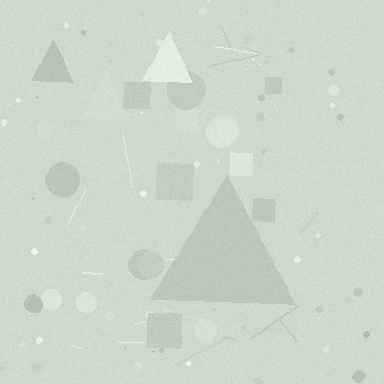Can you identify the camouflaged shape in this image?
The camouflaged shape is a triangle.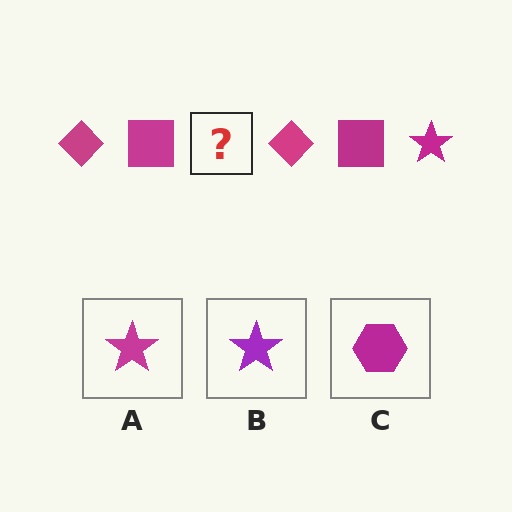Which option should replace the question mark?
Option A.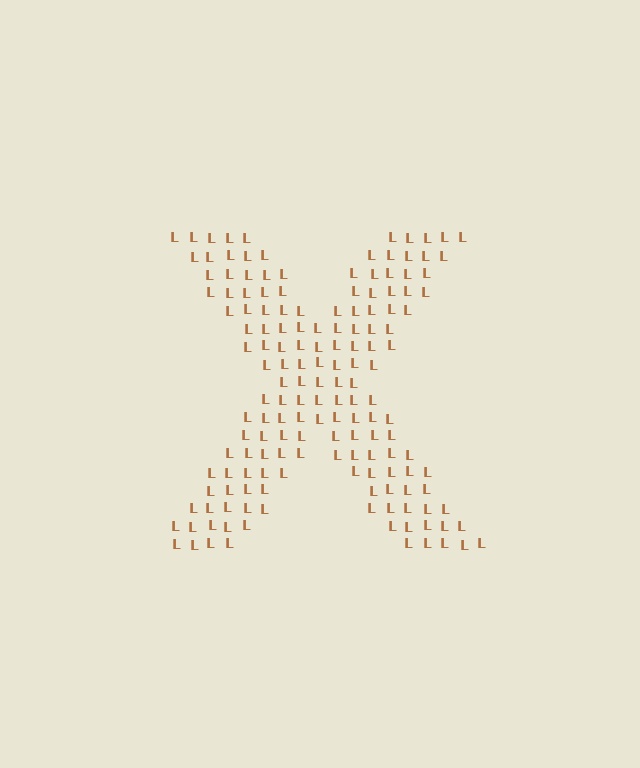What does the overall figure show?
The overall figure shows the letter X.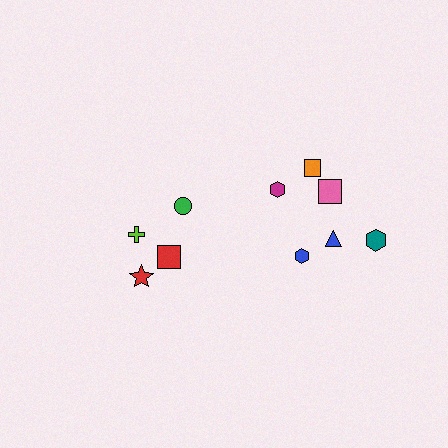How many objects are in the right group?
There are 6 objects.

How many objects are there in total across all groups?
There are 10 objects.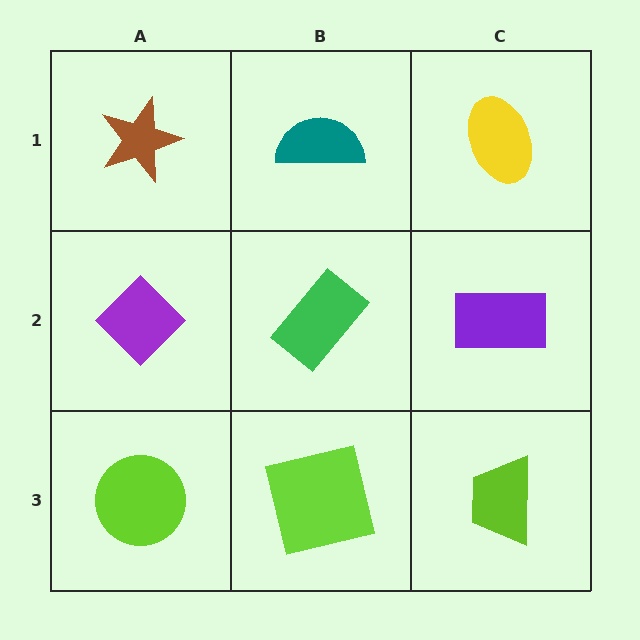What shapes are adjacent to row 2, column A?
A brown star (row 1, column A), a lime circle (row 3, column A), a green rectangle (row 2, column B).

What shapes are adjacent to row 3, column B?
A green rectangle (row 2, column B), a lime circle (row 3, column A), a lime trapezoid (row 3, column C).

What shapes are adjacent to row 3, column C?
A purple rectangle (row 2, column C), a lime square (row 3, column B).